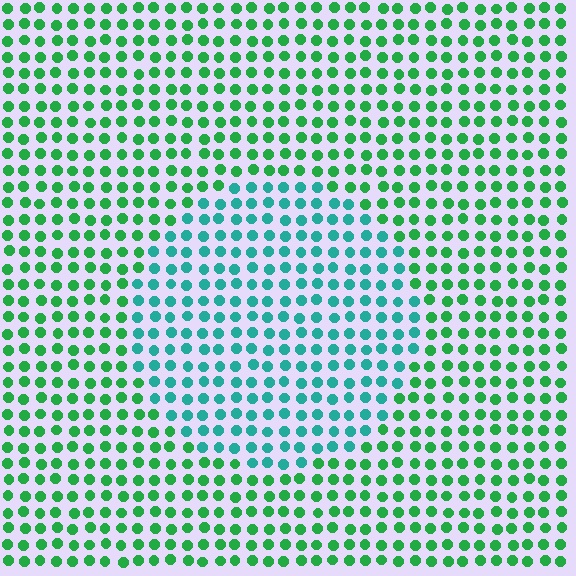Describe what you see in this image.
The image is filled with small green elements in a uniform arrangement. A circle-shaped region is visible where the elements are tinted to a slightly different hue, forming a subtle color boundary.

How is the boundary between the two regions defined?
The boundary is defined purely by a slight shift in hue (about 39 degrees). Spacing, size, and orientation are identical on both sides.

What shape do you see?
I see a circle.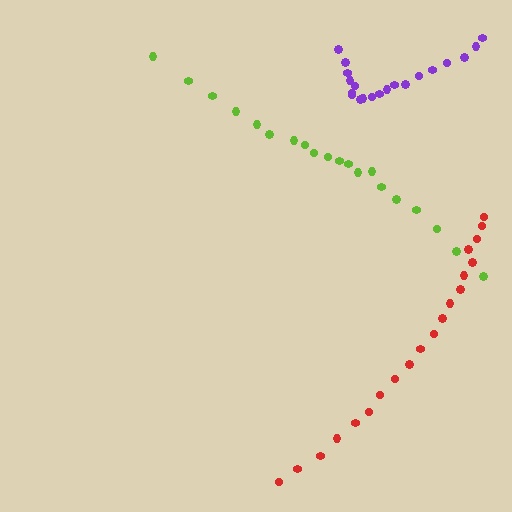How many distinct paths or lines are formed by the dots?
There are 3 distinct paths.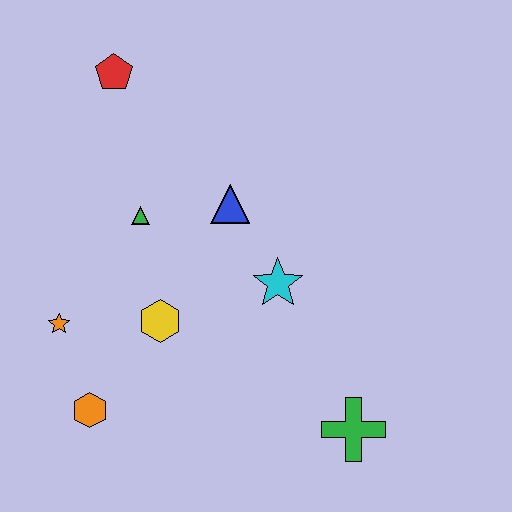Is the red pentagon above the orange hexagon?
Yes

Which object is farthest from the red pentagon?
The green cross is farthest from the red pentagon.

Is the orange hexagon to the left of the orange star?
No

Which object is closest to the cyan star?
The blue triangle is closest to the cyan star.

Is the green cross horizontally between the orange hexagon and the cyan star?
No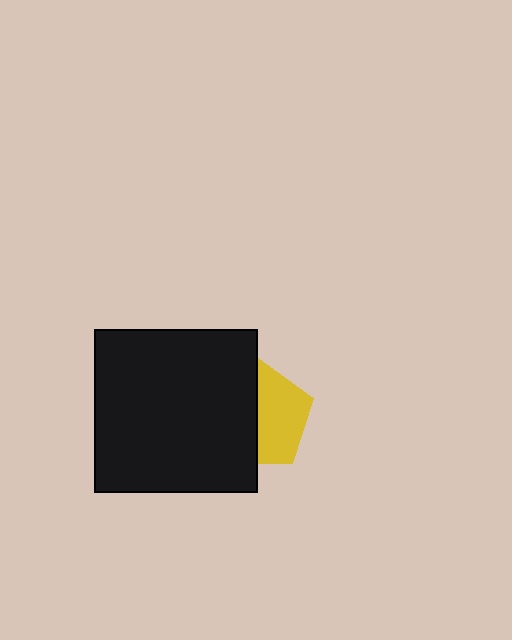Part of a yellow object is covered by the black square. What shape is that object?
It is a pentagon.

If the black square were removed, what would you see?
You would see the complete yellow pentagon.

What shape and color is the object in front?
The object in front is a black square.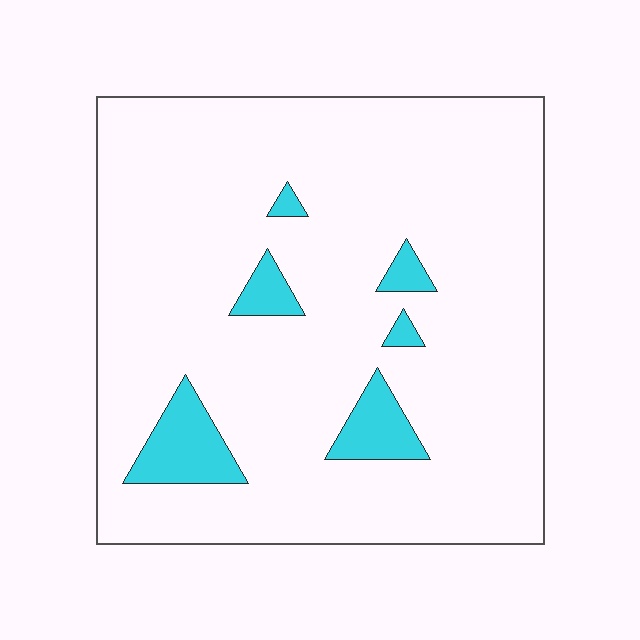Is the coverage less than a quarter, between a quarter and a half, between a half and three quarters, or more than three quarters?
Less than a quarter.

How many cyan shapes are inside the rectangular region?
6.